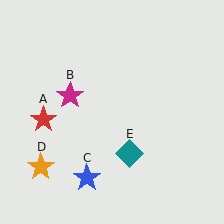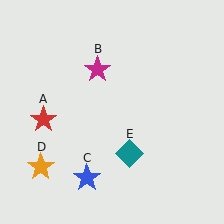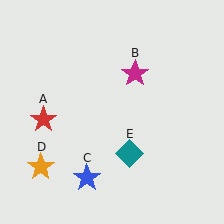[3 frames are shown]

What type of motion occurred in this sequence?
The magenta star (object B) rotated clockwise around the center of the scene.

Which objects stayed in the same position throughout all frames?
Red star (object A) and blue star (object C) and orange star (object D) and teal diamond (object E) remained stationary.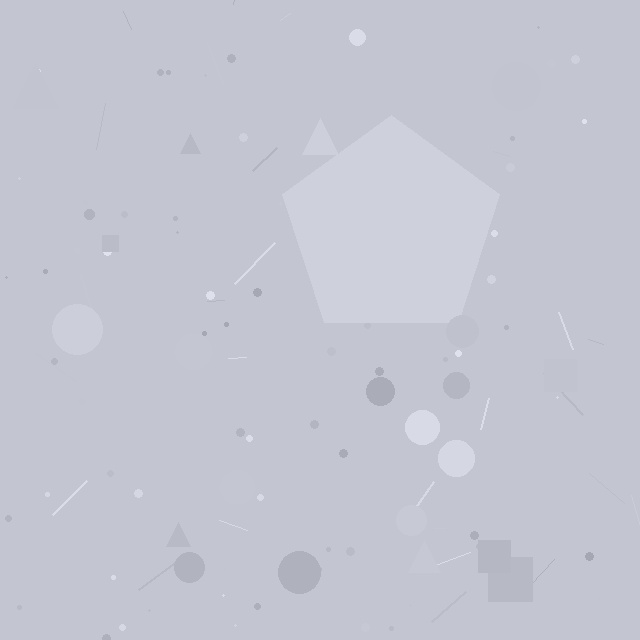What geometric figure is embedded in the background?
A pentagon is embedded in the background.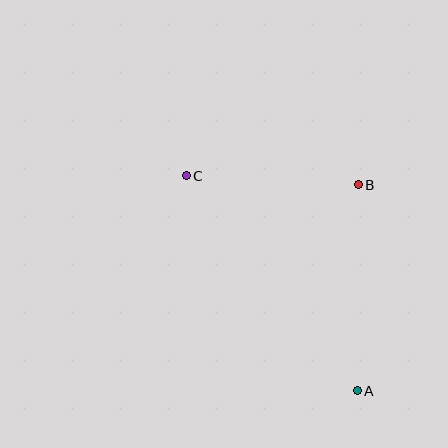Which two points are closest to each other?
Points B and C are closest to each other.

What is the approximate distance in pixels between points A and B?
The distance between A and B is approximately 206 pixels.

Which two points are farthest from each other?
Points A and C are farthest from each other.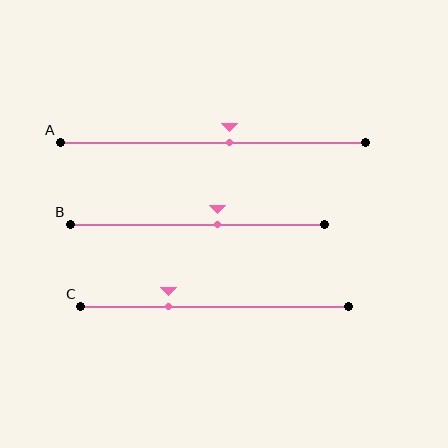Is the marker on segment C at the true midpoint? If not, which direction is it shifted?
No, the marker on segment C is shifted to the left by about 17% of the segment length.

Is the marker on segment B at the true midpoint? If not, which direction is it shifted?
No, the marker on segment B is shifted to the right by about 8% of the segment length.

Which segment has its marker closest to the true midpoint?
Segment A has its marker closest to the true midpoint.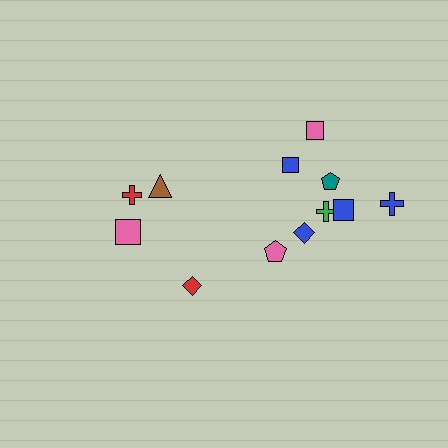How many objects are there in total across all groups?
There are 12 objects.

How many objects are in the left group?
There are 4 objects.